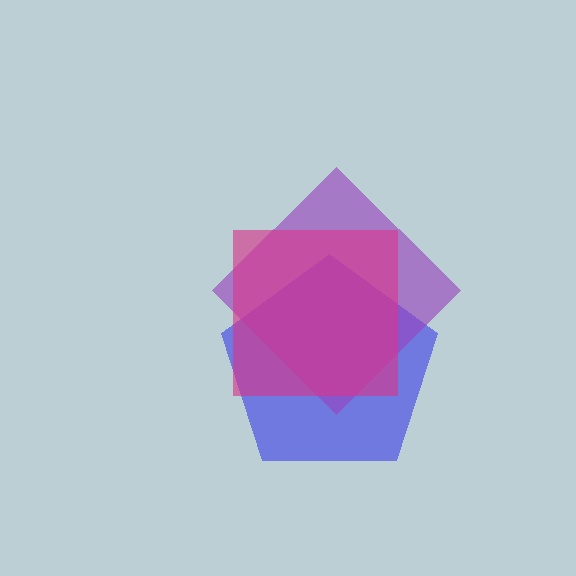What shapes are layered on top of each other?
The layered shapes are: a blue pentagon, a purple diamond, a magenta square.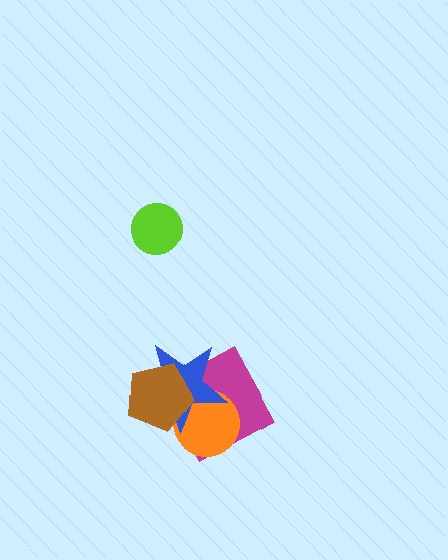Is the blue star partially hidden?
Yes, it is partially covered by another shape.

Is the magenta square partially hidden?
Yes, it is partially covered by another shape.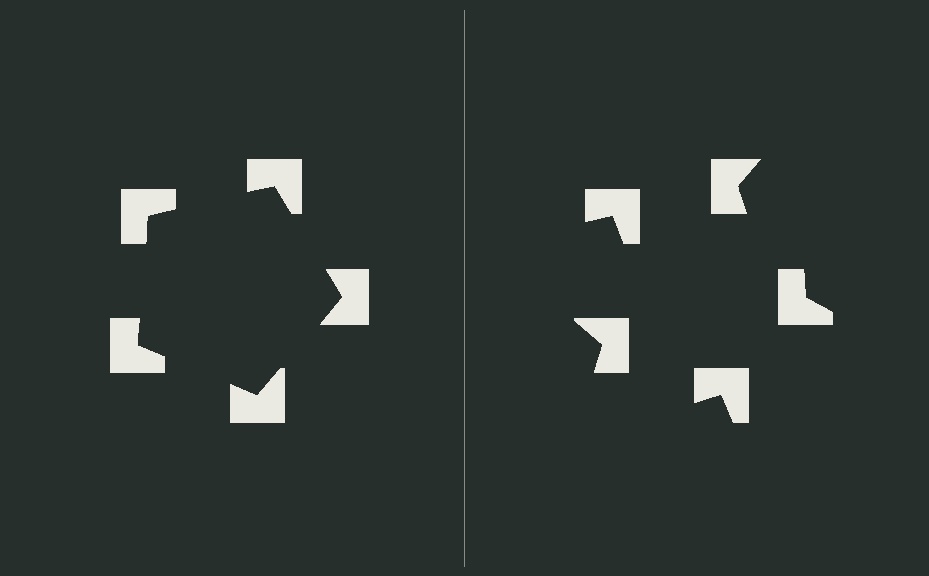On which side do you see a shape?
An illusory pentagon appears on the left side. On the right side the wedge cuts are rotated, so no coherent shape forms.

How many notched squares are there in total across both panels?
10 — 5 on each side.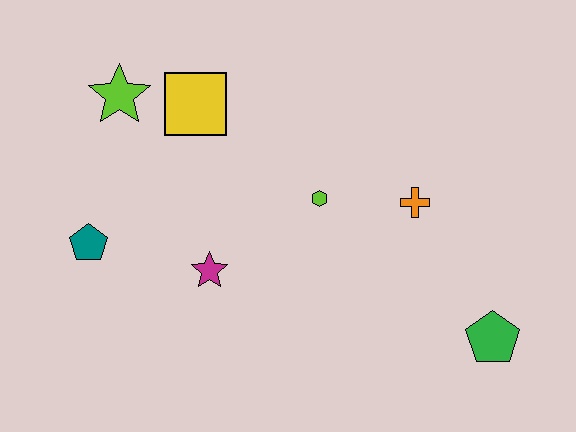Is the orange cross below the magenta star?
No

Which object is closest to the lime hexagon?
The orange cross is closest to the lime hexagon.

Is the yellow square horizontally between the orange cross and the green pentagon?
No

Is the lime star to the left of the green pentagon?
Yes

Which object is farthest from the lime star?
The green pentagon is farthest from the lime star.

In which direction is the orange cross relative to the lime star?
The orange cross is to the right of the lime star.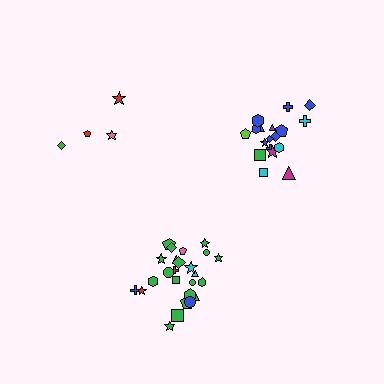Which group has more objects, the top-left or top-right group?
The top-right group.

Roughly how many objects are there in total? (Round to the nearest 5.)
Roughly 45 objects in total.